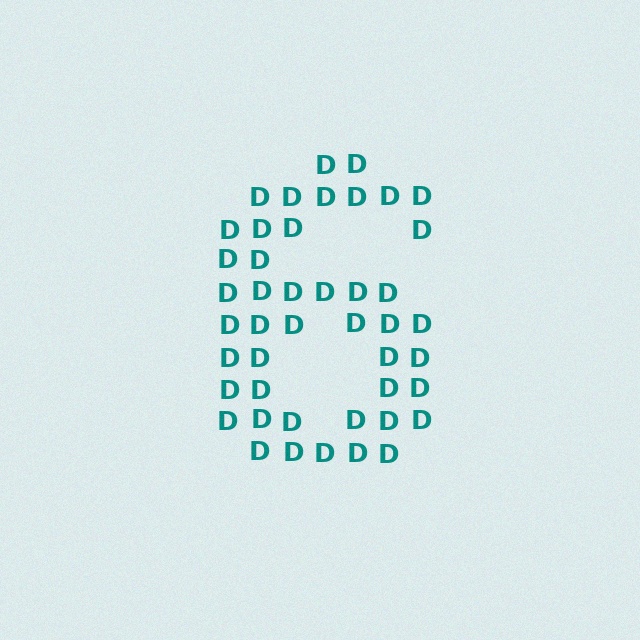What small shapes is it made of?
It is made of small letter D's.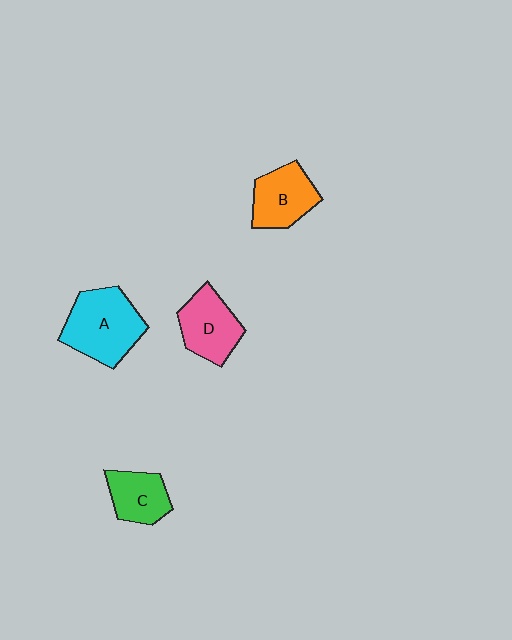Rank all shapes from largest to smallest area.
From largest to smallest: A (cyan), D (pink), B (orange), C (green).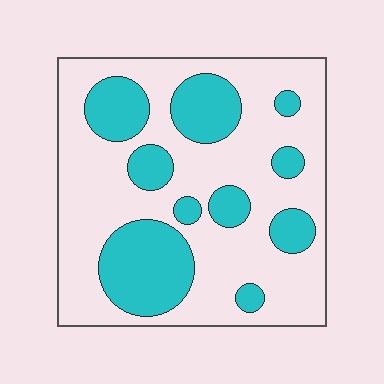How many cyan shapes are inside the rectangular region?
10.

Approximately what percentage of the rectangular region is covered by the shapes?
Approximately 30%.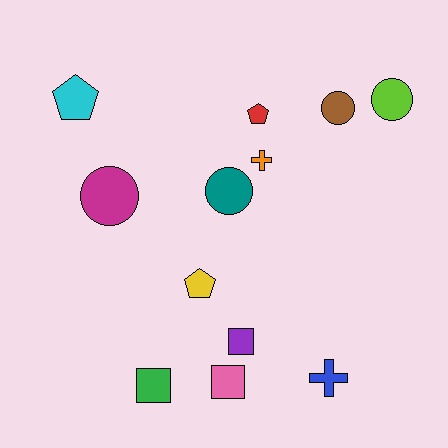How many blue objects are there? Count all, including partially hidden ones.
There is 1 blue object.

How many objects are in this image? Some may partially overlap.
There are 12 objects.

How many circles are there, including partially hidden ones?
There are 4 circles.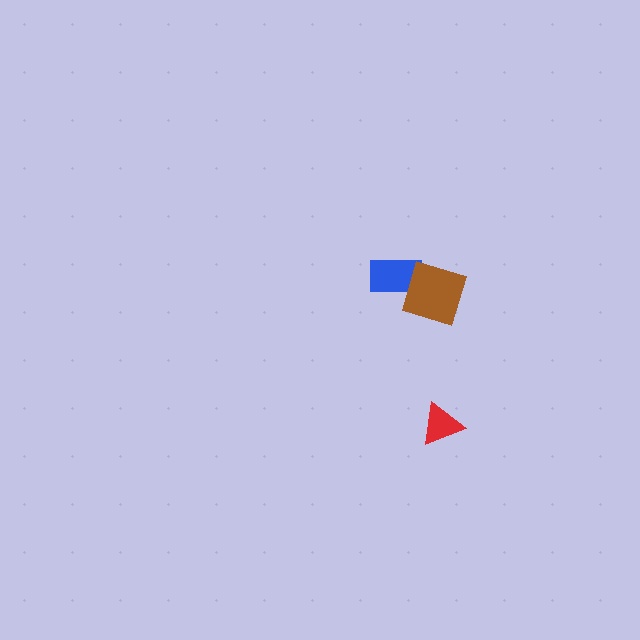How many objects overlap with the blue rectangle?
1 object overlaps with the blue rectangle.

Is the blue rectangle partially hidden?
Yes, it is partially covered by another shape.